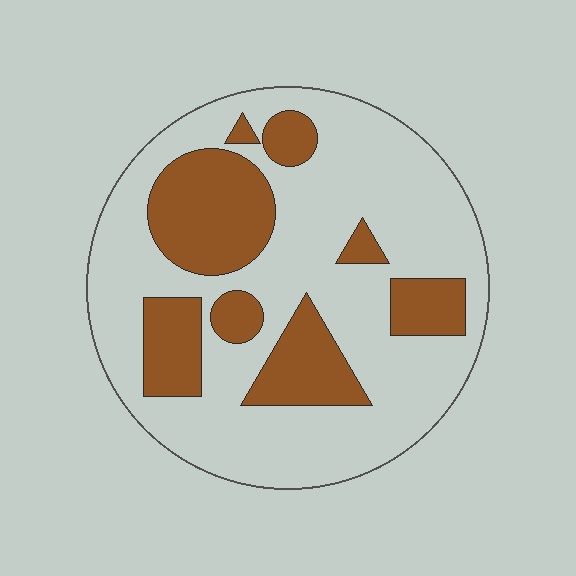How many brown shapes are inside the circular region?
8.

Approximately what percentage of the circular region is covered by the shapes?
Approximately 30%.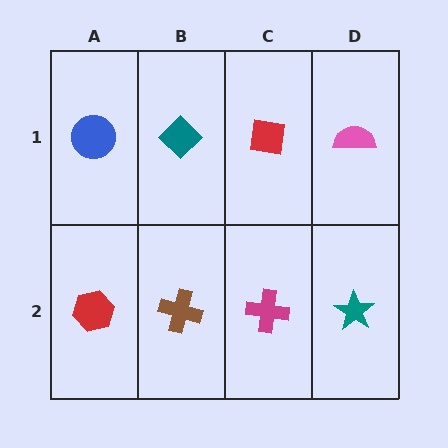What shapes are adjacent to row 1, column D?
A teal star (row 2, column D), a red square (row 1, column C).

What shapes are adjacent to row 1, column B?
A brown cross (row 2, column B), a blue circle (row 1, column A), a red square (row 1, column C).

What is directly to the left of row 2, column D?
A magenta cross.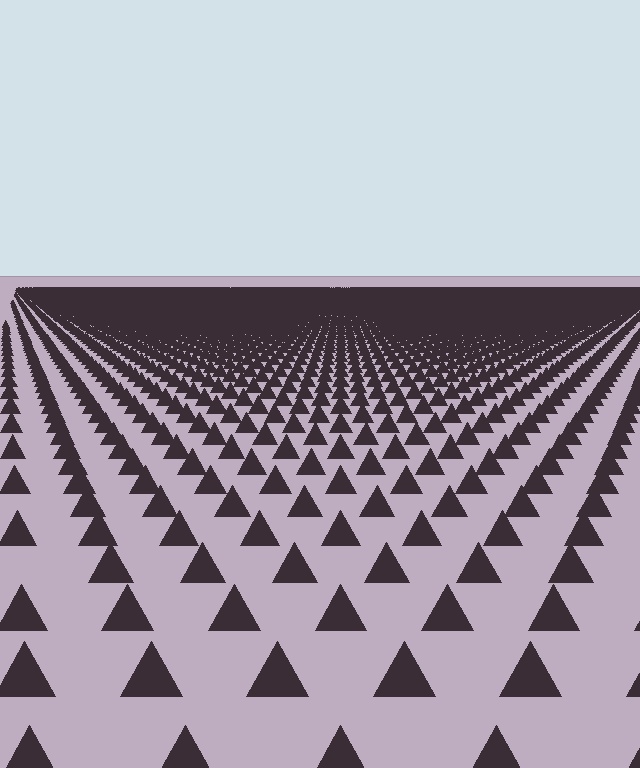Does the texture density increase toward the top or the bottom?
Density increases toward the top.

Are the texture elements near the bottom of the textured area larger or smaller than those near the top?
Larger. Near the bottom, elements are closer to the viewer and appear at a bigger on-screen size.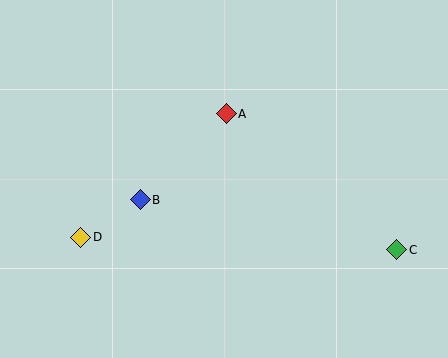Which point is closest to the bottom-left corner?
Point D is closest to the bottom-left corner.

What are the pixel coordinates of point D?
Point D is at (81, 237).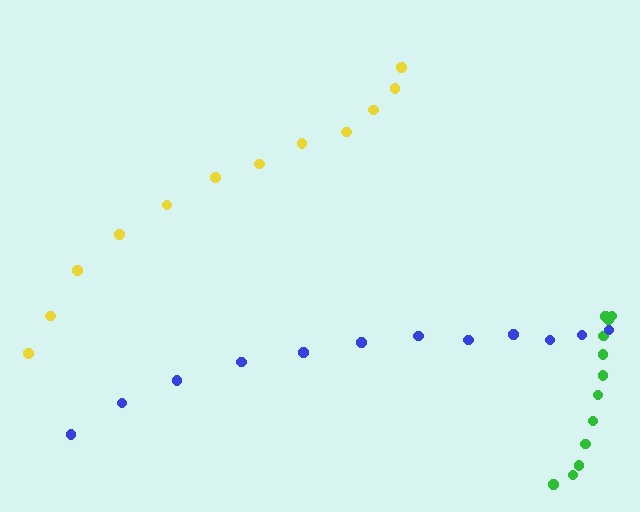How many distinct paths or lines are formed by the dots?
There are 3 distinct paths.